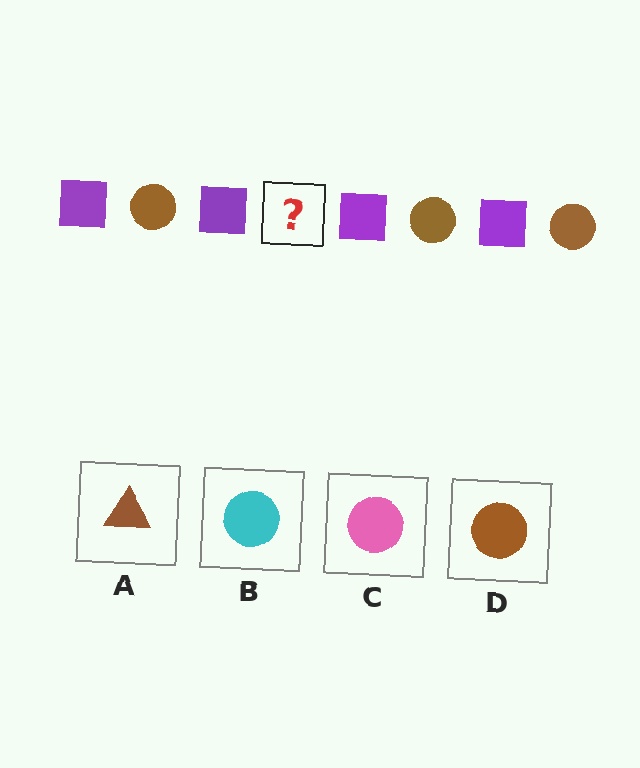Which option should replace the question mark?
Option D.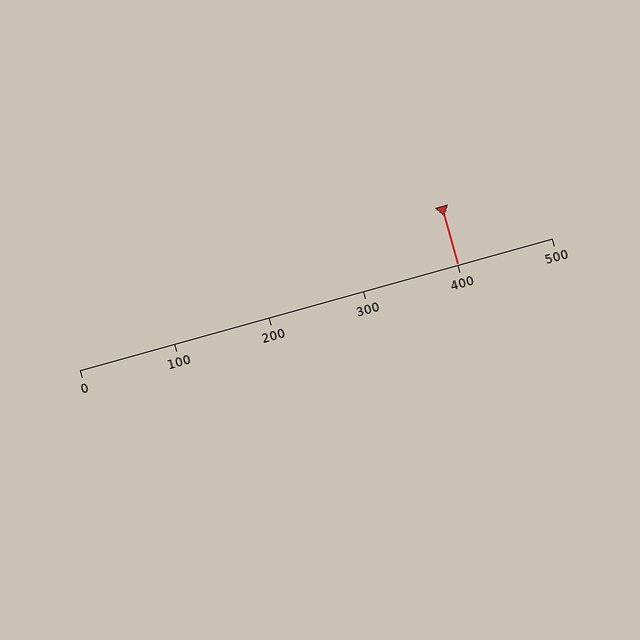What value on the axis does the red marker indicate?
The marker indicates approximately 400.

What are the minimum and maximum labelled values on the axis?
The axis runs from 0 to 500.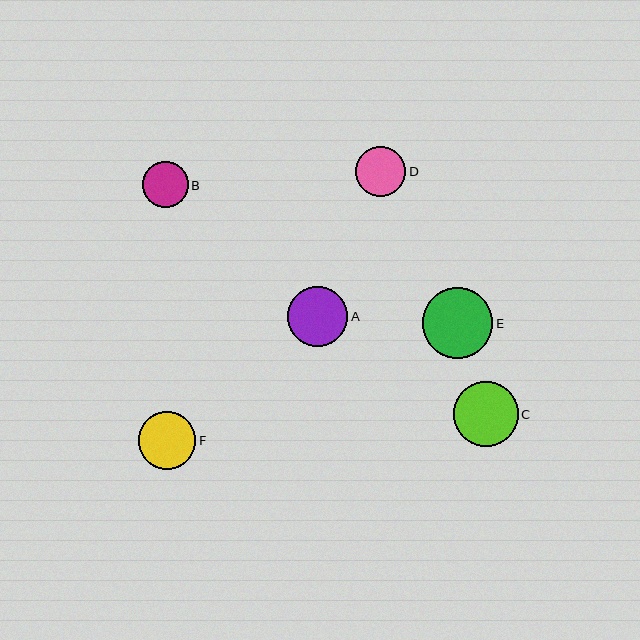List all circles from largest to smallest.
From largest to smallest: E, C, A, F, D, B.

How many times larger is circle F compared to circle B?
Circle F is approximately 1.3 times the size of circle B.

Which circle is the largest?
Circle E is the largest with a size of approximately 71 pixels.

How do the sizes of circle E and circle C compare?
Circle E and circle C are approximately the same size.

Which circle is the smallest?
Circle B is the smallest with a size of approximately 46 pixels.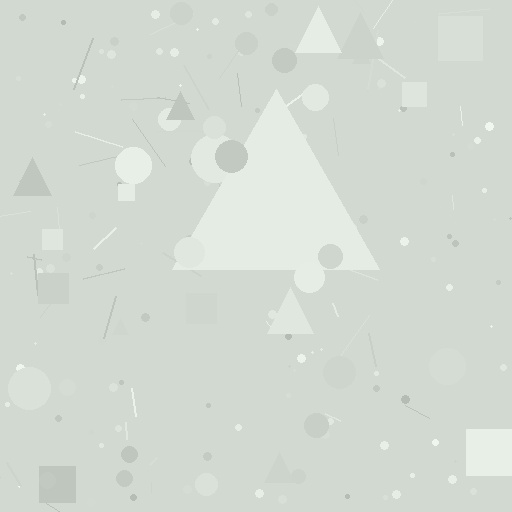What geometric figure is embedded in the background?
A triangle is embedded in the background.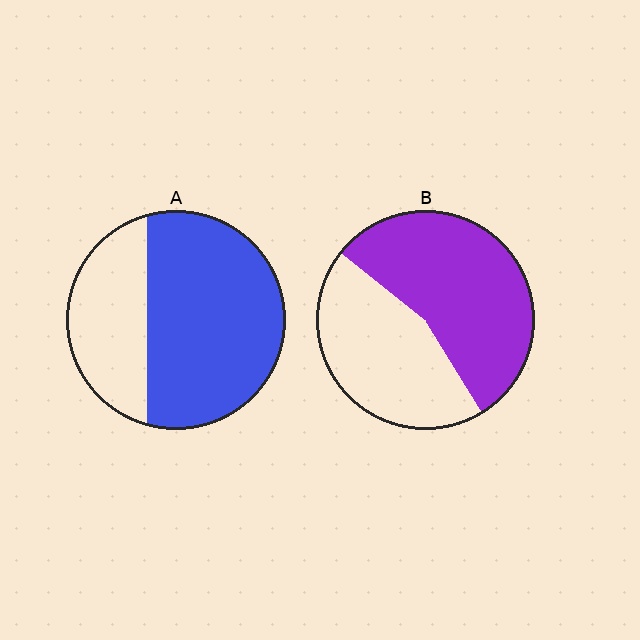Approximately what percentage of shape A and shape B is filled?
A is approximately 65% and B is approximately 55%.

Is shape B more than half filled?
Yes.